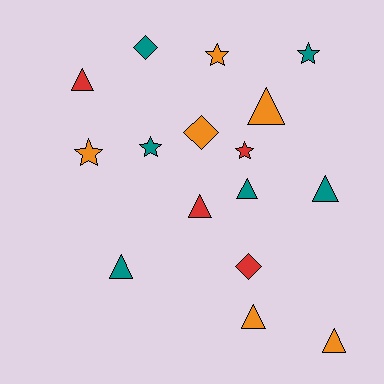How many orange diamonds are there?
There is 1 orange diamond.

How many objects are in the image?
There are 16 objects.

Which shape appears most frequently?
Triangle, with 8 objects.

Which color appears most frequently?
Teal, with 6 objects.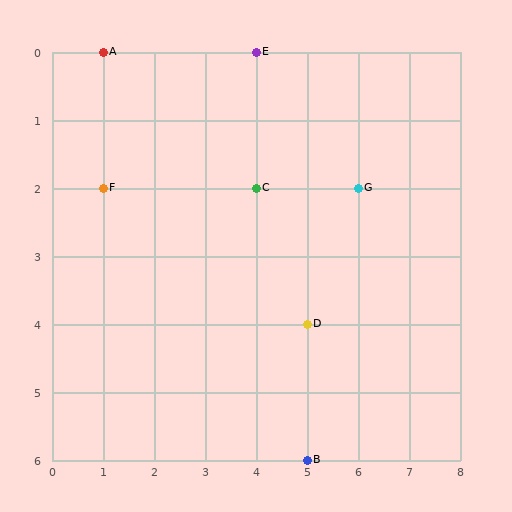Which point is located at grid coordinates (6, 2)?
Point G is at (6, 2).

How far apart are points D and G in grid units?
Points D and G are 1 column and 2 rows apart (about 2.2 grid units diagonally).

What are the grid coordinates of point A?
Point A is at grid coordinates (1, 0).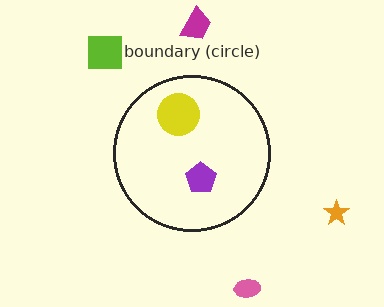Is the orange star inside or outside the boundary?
Outside.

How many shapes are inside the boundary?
2 inside, 4 outside.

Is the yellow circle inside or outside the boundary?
Inside.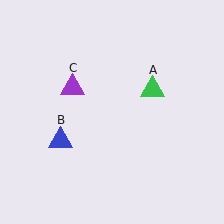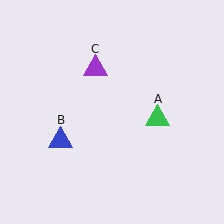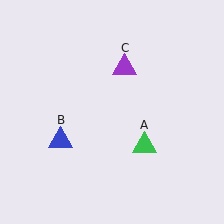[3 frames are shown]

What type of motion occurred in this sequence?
The green triangle (object A), purple triangle (object C) rotated clockwise around the center of the scene.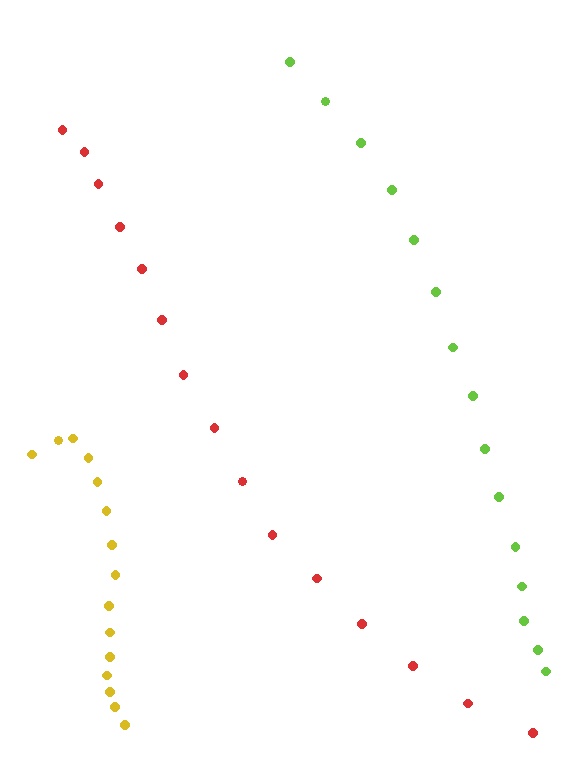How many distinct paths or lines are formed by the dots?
There are 3 distinct paths.